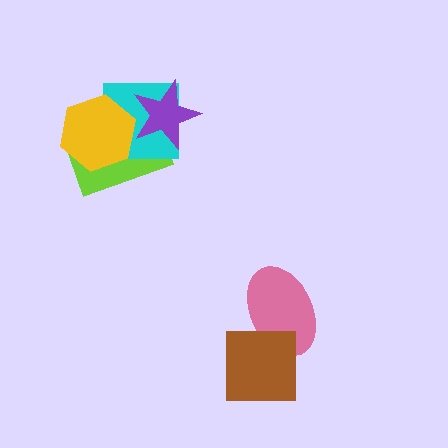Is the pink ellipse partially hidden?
Yes, it is partially covered by another shape.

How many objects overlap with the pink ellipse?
1 object overlaps with the pink ellipse.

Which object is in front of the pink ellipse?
The brown square is in front of the pink ellipse.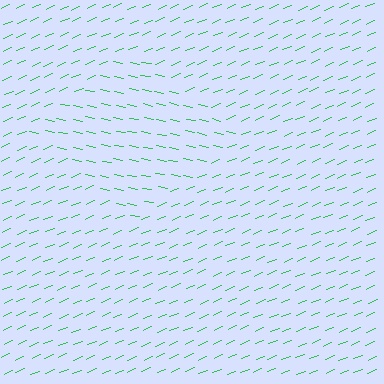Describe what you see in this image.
The image is filled with small green line segments. A diamond region in the image has lines oriented differently from the surrounding lines, creating a visible texture boundary.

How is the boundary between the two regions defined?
The boundary is defined purely by a change in line orientation (approximately 34 degrees difference). All lines are the same color and thickness.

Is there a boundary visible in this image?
Yes, there is a texture boundary formed by a change in line orientation.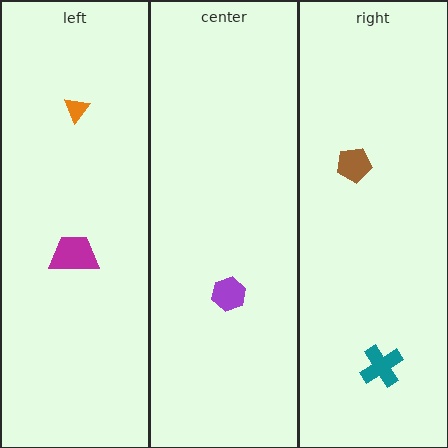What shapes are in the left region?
The magenta trapezoid, the orange triangle.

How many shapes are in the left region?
2.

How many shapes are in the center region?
1.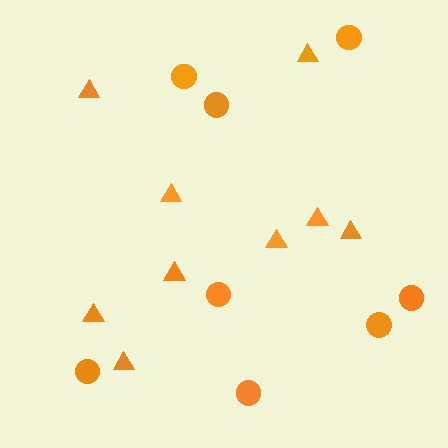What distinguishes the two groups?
There are 2 groups: one group of triangles (9) and one group of circles (8).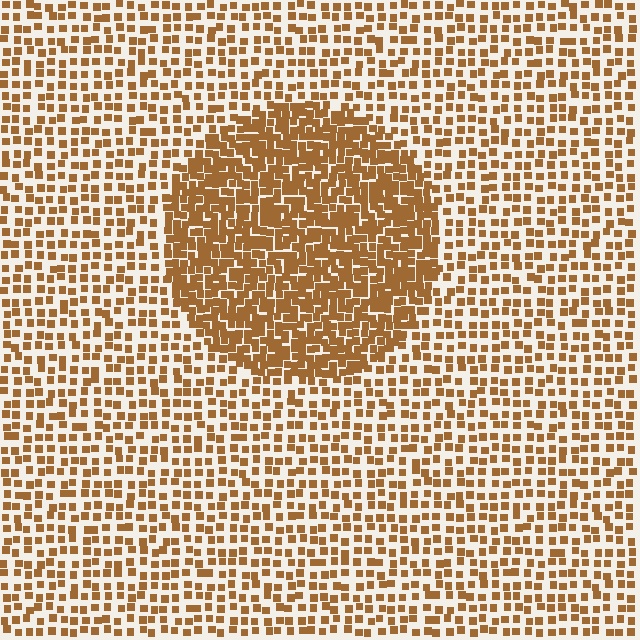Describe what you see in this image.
The image contains small brown elements arranged at two different densities. A circle-shaped region is visible where the elements are more densely packed than the surrounding area.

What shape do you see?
I see a circle.